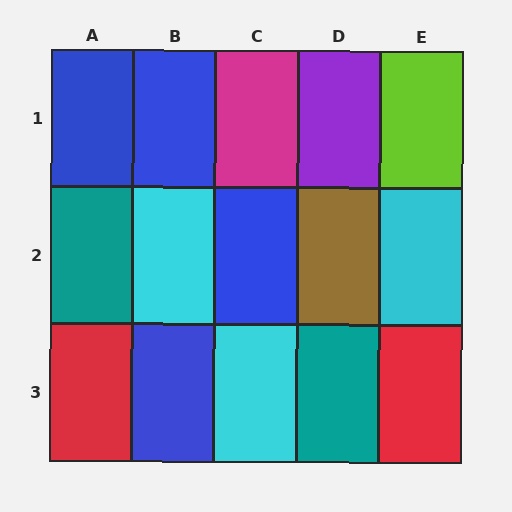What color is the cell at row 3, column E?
Red.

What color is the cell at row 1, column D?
Purple.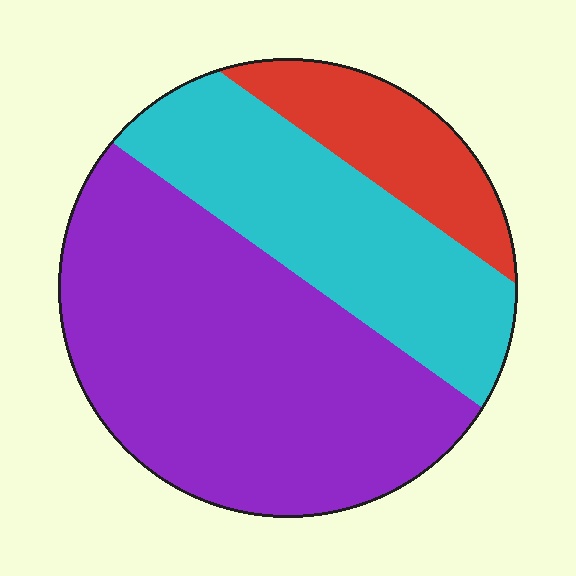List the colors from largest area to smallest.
From largest to smallest: purple, cyan, red.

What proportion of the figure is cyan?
Cyan takes up about one third (1/3) of the figure.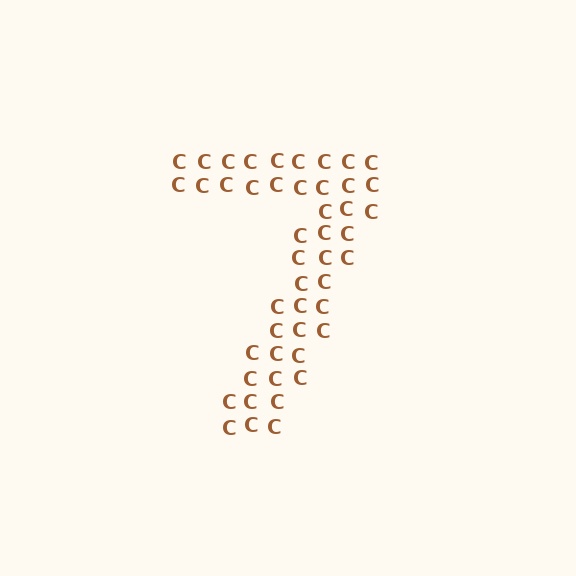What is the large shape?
The large shape is the digit 7.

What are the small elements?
The small elements are letter C's.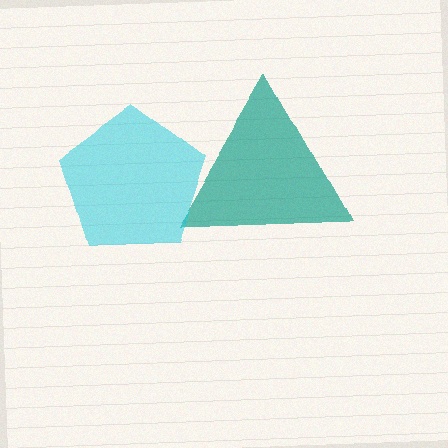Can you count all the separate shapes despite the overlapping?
Yes, there are 2 separate shapes.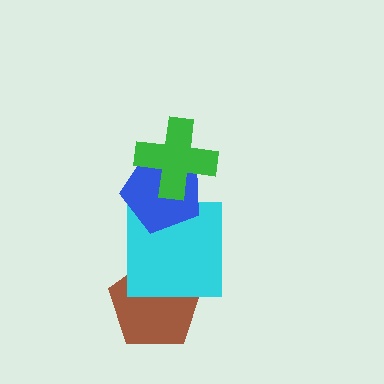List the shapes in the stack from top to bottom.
From top to bottom: the green cross, the blue pentagon, the cyan square, the brown pentagon.